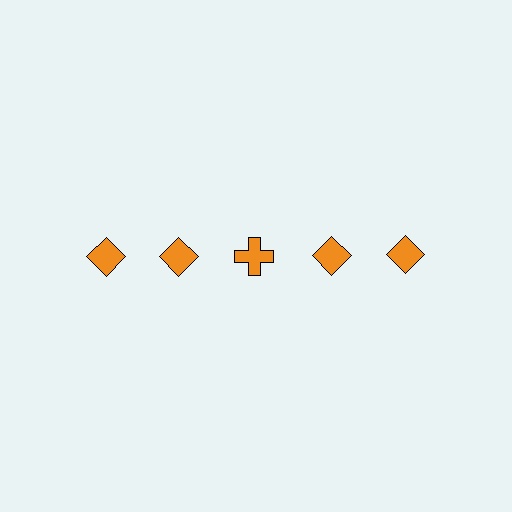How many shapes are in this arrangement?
There are 5 shapes arranged in a grid pattern.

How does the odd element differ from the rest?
It has a different shape: cross instead of diamond.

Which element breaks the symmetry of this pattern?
The orange cross in the top row, center column breaks the symmetry. All other shapes are orange diamonds.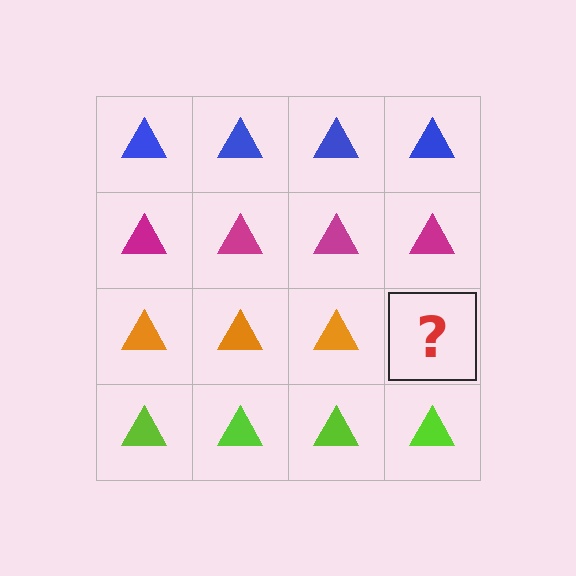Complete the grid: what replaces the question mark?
The question mark should be replaced with an orange triangle.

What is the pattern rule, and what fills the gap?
The rule is that each row has a consistent color. The gap should be filled with an orange triangle.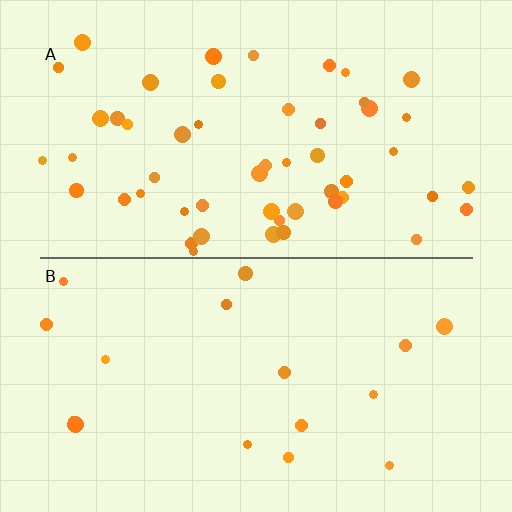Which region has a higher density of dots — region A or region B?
A (the top).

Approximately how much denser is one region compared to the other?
Approximately 3.2× — region A over region B.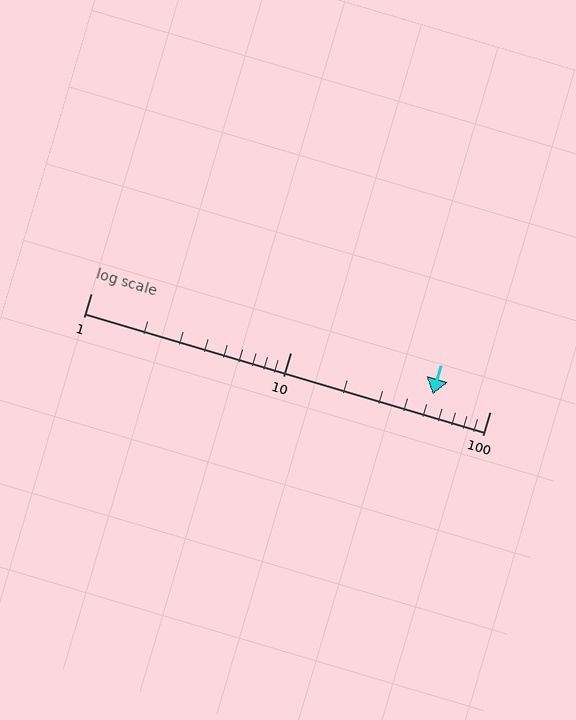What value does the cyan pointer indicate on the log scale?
The pointer indicates approximately 52.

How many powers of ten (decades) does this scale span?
The scale spans 2 decades, from 1 to 100.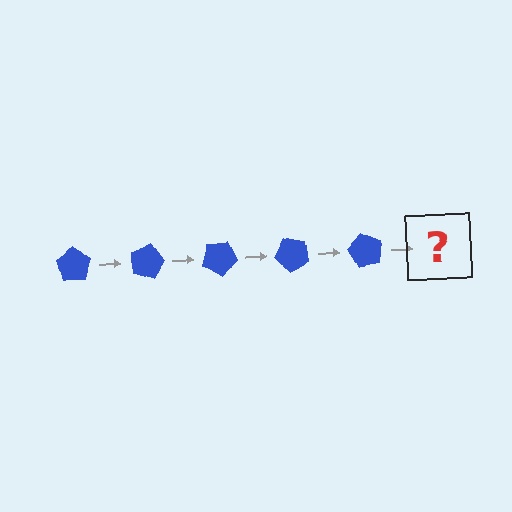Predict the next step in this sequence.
The next step is a blue pentagon rotated 75 degrees.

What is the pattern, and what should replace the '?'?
The pattern is that the pentagon rotates 15 degrees each step. The '?' should be a blue pentagon rotated 75 degrees.